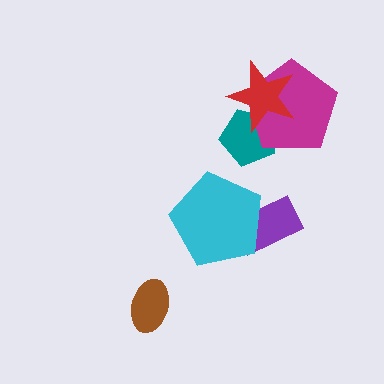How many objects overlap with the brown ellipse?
0 objects overlap with the brown ellipse.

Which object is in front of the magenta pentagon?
The red star is in front of the magenta pentagon.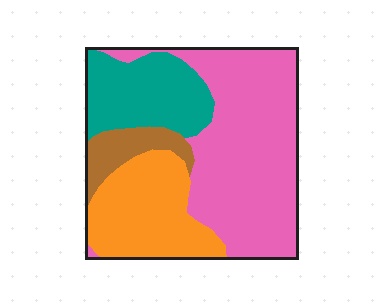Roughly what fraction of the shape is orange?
Orange takes up about one quarter (1/4) of the shape.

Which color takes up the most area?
Pink, at roughly 50%.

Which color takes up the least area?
Brown, at roughly 10%.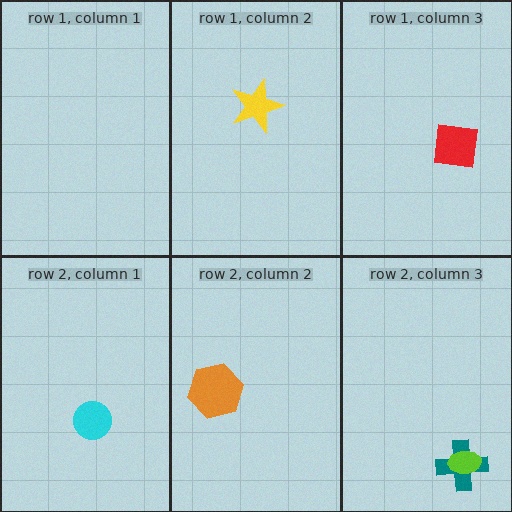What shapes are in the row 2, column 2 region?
The orange hexagon.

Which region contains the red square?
The row 1, column 3 region.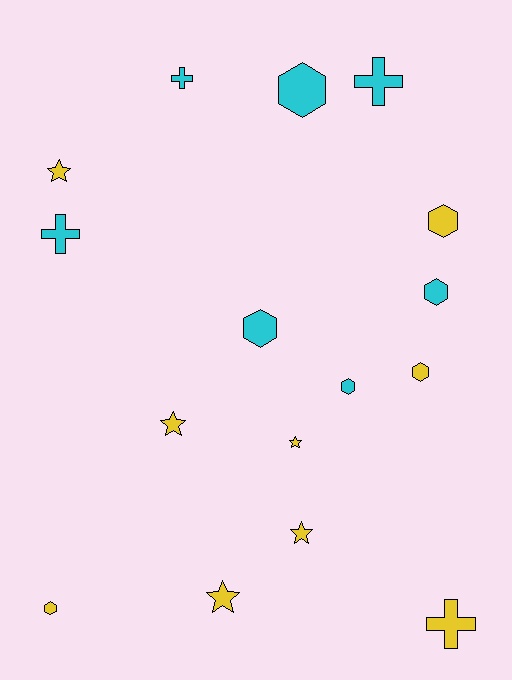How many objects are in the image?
There are 16 objects.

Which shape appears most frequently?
Hexagon, with 7 objects.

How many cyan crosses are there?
There are 3 cyan crosses.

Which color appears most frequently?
Yellow, with 9 objects.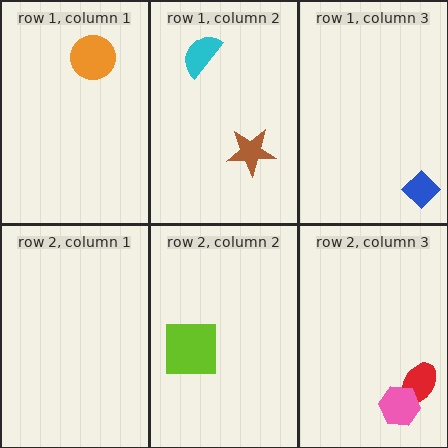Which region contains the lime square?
The row 2, column 2 region.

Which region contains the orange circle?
The row 1, column 1 region.